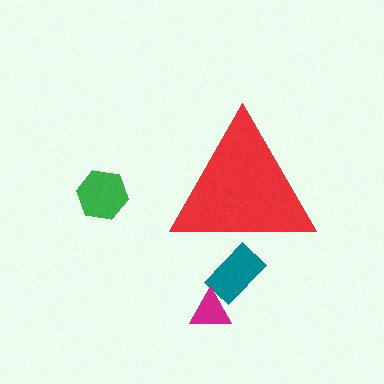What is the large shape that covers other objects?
A red triangle.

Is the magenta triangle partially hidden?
No, the magenta triangle is fully visible.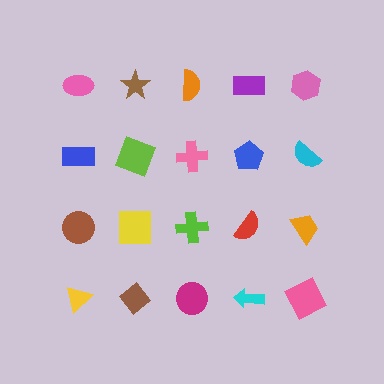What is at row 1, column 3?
An orange semicircle.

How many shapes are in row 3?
5 shapes.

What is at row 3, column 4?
A red semicircle.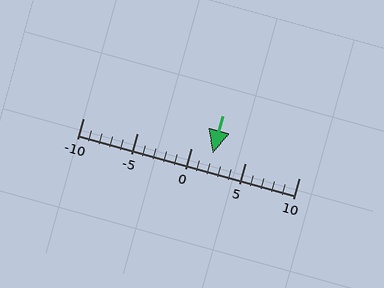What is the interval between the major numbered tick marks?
The major tick marks are spaced 5 units apart.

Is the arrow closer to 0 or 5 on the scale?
The arrow is closer to 0.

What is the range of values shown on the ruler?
The ruler shows values from -10 to 10.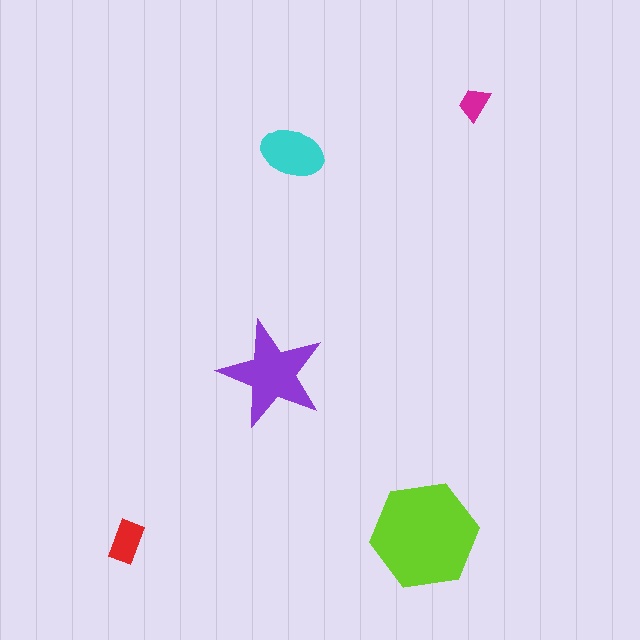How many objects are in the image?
There are 5 objects in the image.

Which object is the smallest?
The magenta trapezoid.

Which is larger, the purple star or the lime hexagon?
The lime hexagon.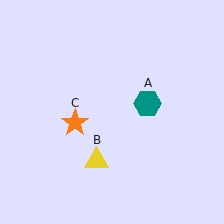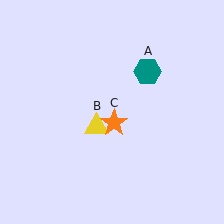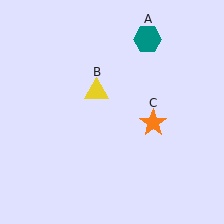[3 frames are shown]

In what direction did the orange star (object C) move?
The orange star (object C) moved right.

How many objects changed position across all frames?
3 objects changed position: teal hexagon (object A), yellow triangle (object B), orange star (object C).